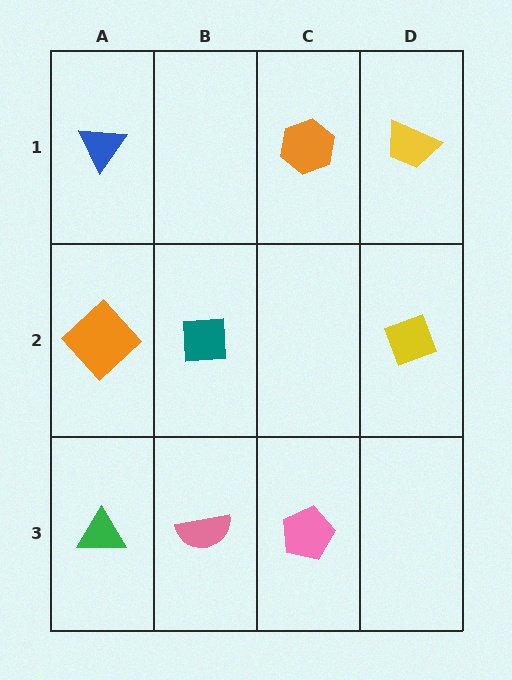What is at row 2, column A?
An orange diamond.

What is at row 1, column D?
A yellow trapezoid.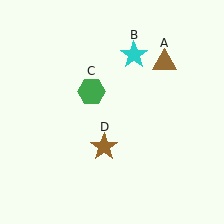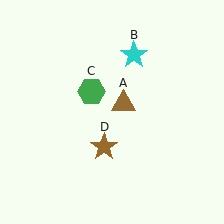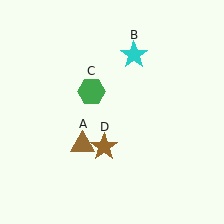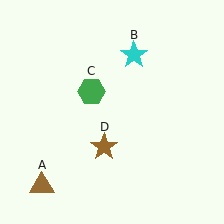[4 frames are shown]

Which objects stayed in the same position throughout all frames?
Cyan star (object B) and green hexagon (object C) and brown star (object D) remained stationary.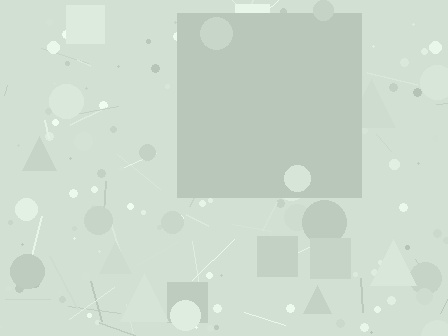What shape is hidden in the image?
A square is hidden in the image.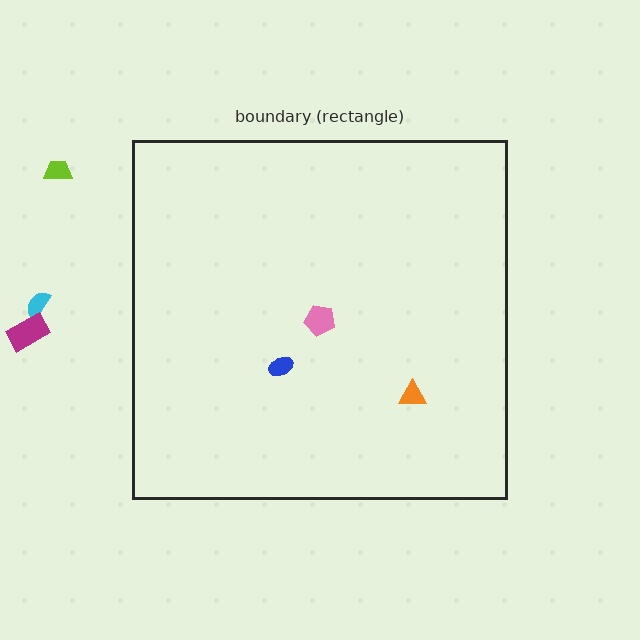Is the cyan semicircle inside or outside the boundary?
Outside.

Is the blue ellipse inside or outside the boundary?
Inside.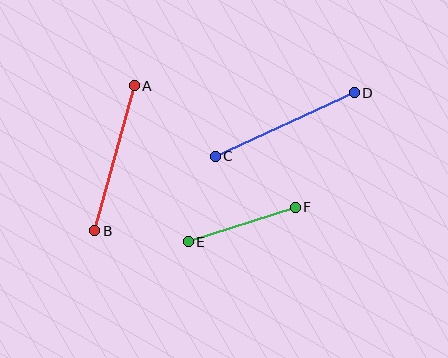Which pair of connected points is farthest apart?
Points C and D are farthest apart.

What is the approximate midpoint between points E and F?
The midpoint is at approximately (242, 224) pixels.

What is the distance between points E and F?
The distance is approximately 112 pixels.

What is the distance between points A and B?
The distance is approximately 150 pixels.